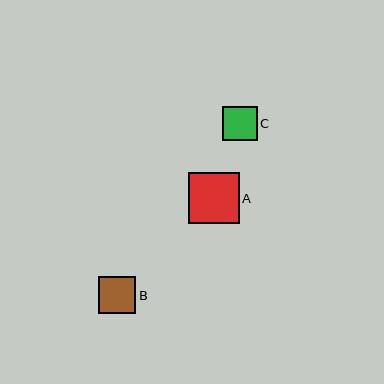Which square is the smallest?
Square C is the smallest with a size of approximately 35 pixels.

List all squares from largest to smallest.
From largest to smallest: A, B, C.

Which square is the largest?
Square A is the largest with a size of approximately 51 pixels.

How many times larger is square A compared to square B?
Square A is approximately 1.4 times the size of square B.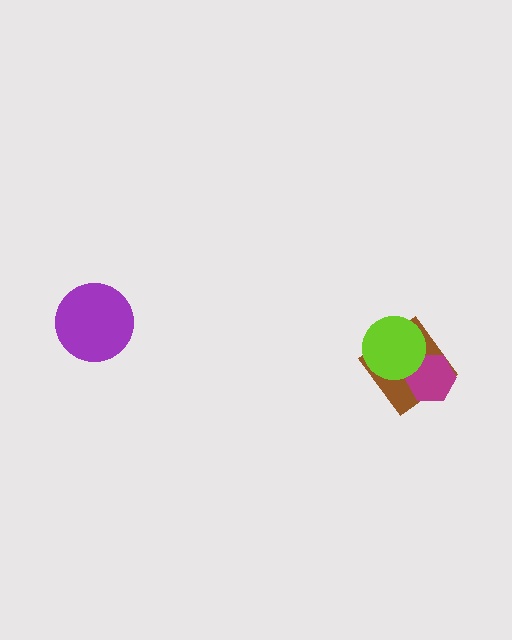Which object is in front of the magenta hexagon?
The lime circle is in front of the magenta hexagon.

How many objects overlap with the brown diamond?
2 objects overlap with the brown diamond.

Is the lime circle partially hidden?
No, no other shape covers it.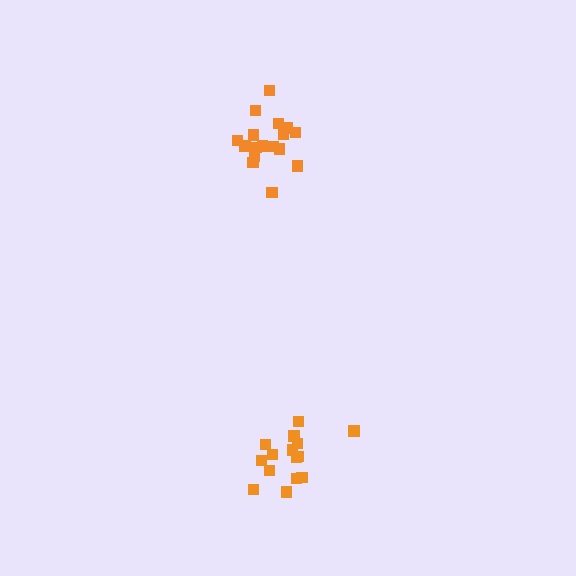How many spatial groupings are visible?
There are 2 spatial groupings.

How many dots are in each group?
Group 1: 15 dots, Group 2: 17 dots (32 total).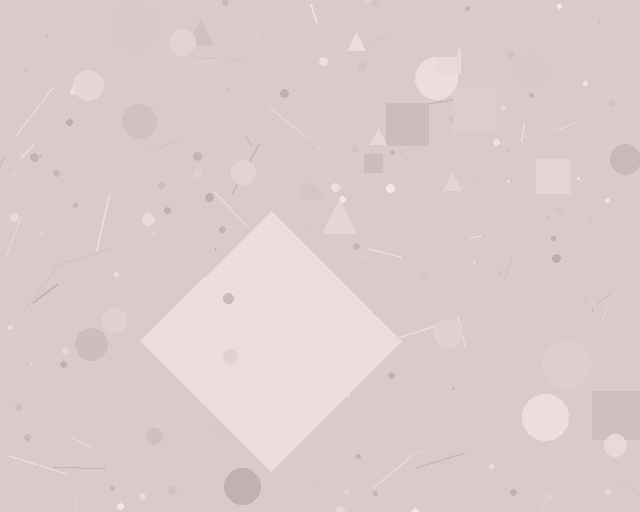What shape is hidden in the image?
A diamond is hidden in the image.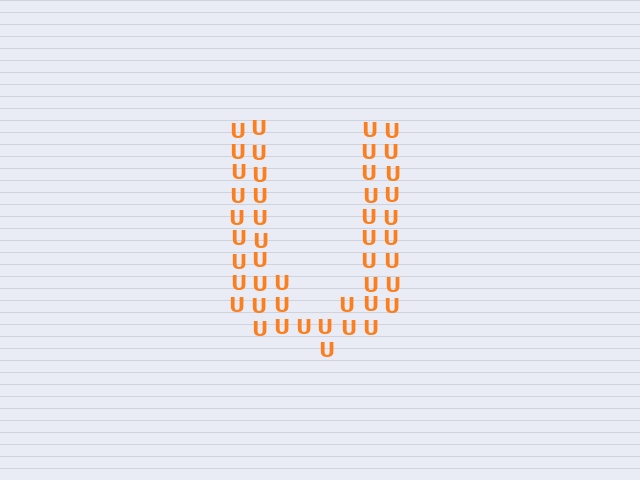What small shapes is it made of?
It is made of small letter U's.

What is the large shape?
The large shape is the letter U.